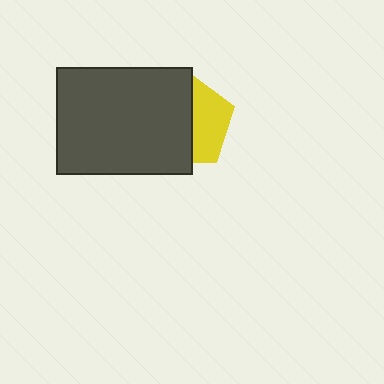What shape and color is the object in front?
The object in front is a dark gray rectangle.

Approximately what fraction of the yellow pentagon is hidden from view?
Roughly 59% of the yellow pentagon is hidden behind the dark gray rectangle.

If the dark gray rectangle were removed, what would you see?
You would see the complete yellow pentagon.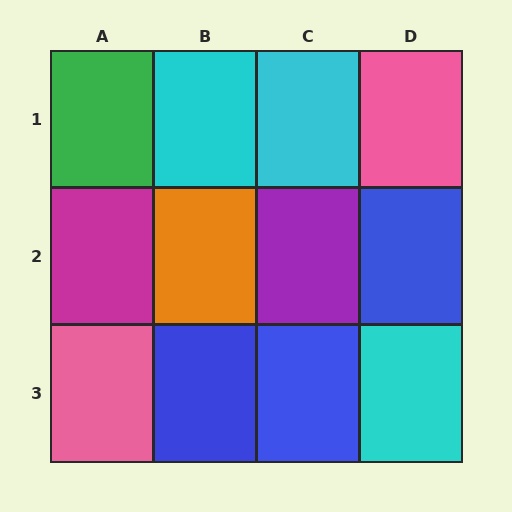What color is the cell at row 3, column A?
Pink.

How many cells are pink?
2 cells are pink.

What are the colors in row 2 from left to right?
Magenta, orange, purple, blue.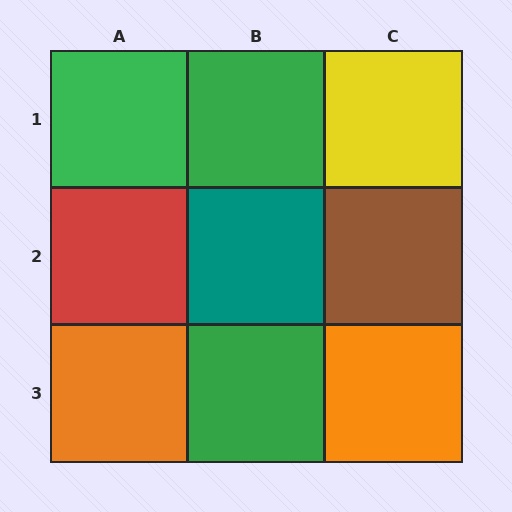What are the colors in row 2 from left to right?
Red, teal, brown.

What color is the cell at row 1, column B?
Green.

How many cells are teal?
1 cell is teal.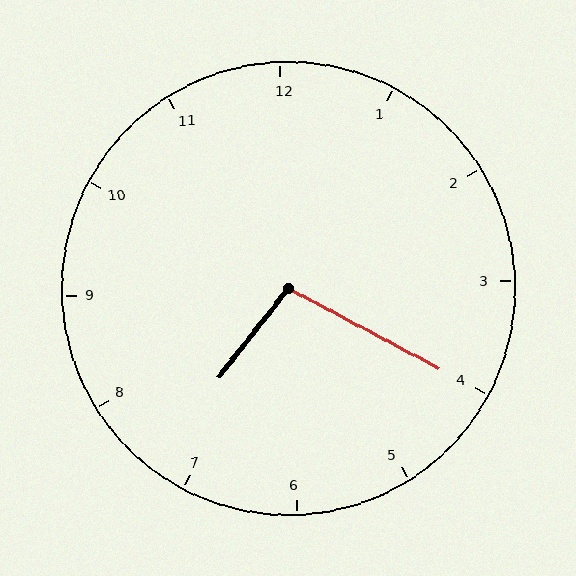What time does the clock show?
7:20.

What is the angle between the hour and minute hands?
Approximately 100 degrees.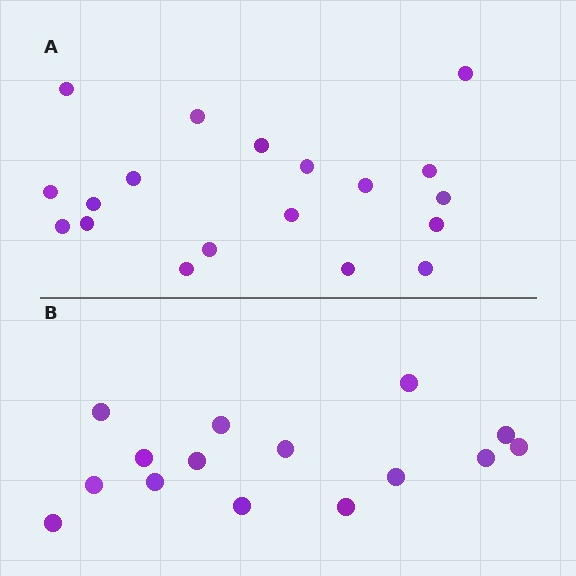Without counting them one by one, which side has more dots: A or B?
Region A (the top region) has more dots.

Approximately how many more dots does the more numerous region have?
Region A has about 4 more dots than region B.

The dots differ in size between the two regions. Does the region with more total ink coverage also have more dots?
No. Region B has more total ink coverage because its dots are larger, but region A actually contains more individual dots. Total area can be misleading — the number of items is what matters here.